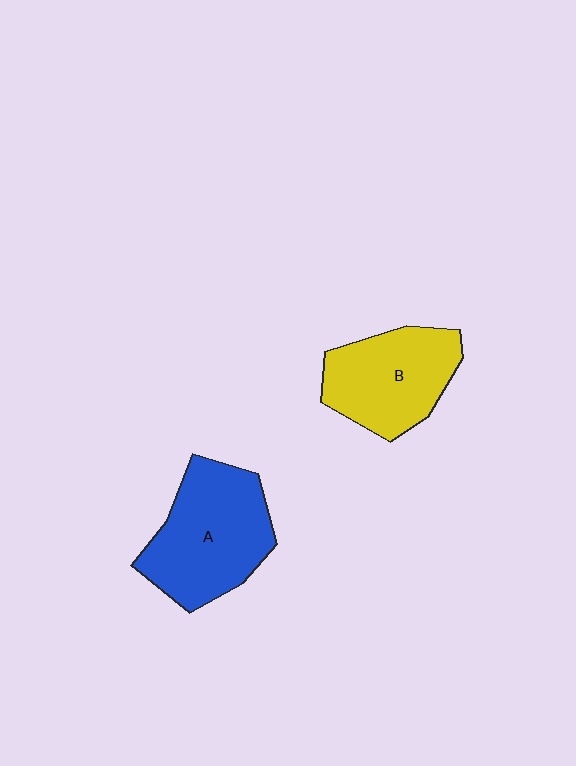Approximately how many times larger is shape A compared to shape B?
Approximately 1.2 times.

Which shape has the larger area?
Shape A (blue).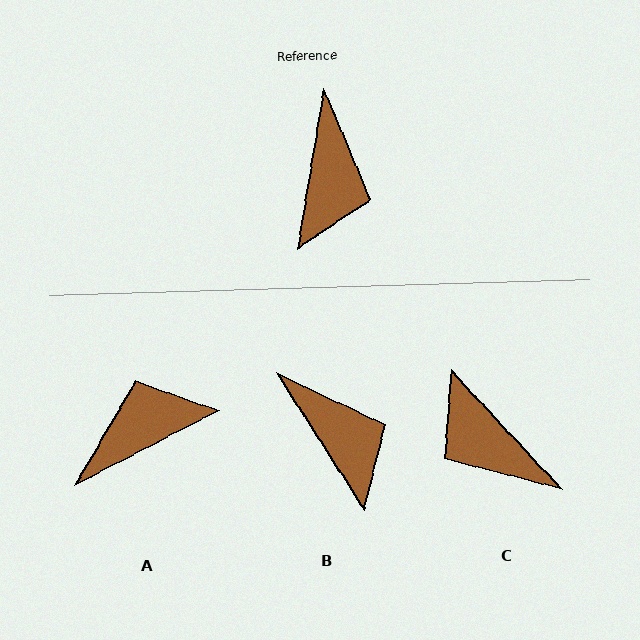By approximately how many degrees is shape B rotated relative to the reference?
Approximately 42 degrees counter-clockwise.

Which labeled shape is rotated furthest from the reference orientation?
C, about 128 degrees away.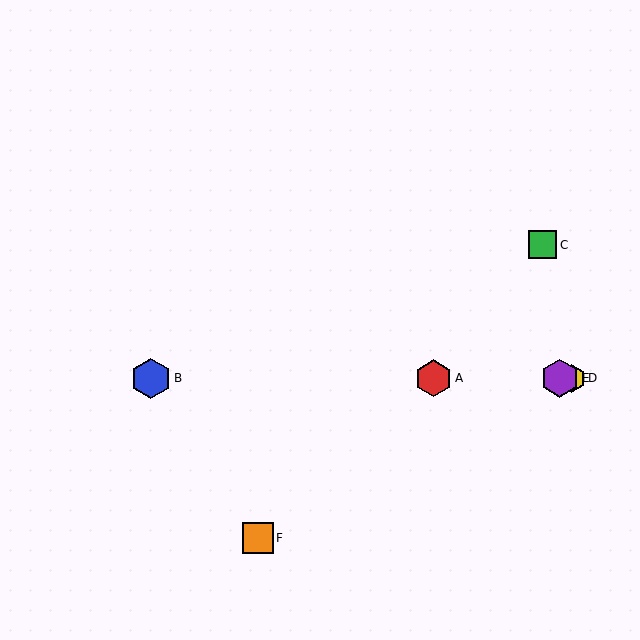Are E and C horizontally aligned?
No, E is at y≈378 and C is at y≈245.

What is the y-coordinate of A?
Object A is at y≈378.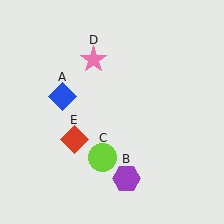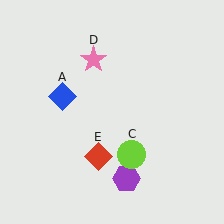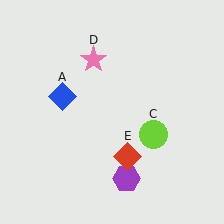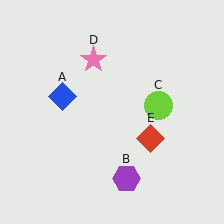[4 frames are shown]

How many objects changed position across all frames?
2 objects changed position: lime circle (object C), red diamond (object E).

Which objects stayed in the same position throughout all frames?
Blue diamond (object A) and purple hexagon (object B) and pink star (object D) remained stationary.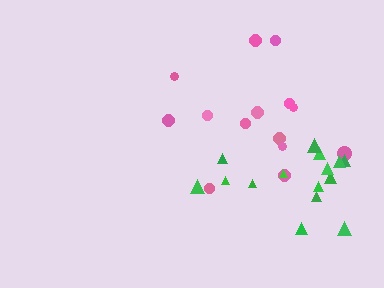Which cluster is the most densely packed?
Green.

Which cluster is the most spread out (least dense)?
Pink.